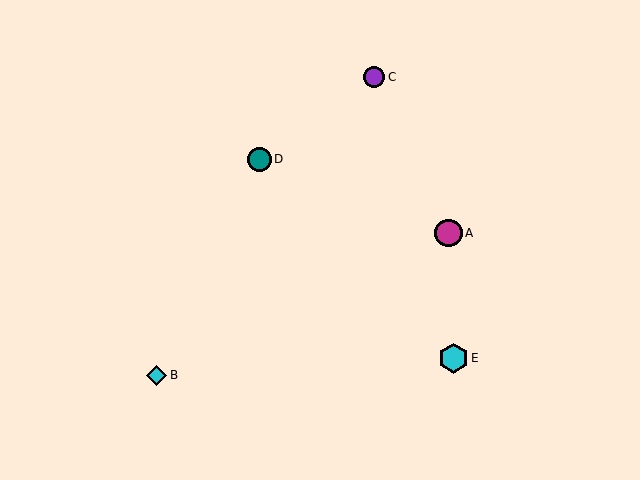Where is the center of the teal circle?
The center of the teal circle is at (259, 159).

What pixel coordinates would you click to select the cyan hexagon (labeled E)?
Click at (453, 358) to select the cyan hexagon E.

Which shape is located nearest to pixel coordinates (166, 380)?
The cyan diamond (labeled B) at (157, 375) is nearest to that location.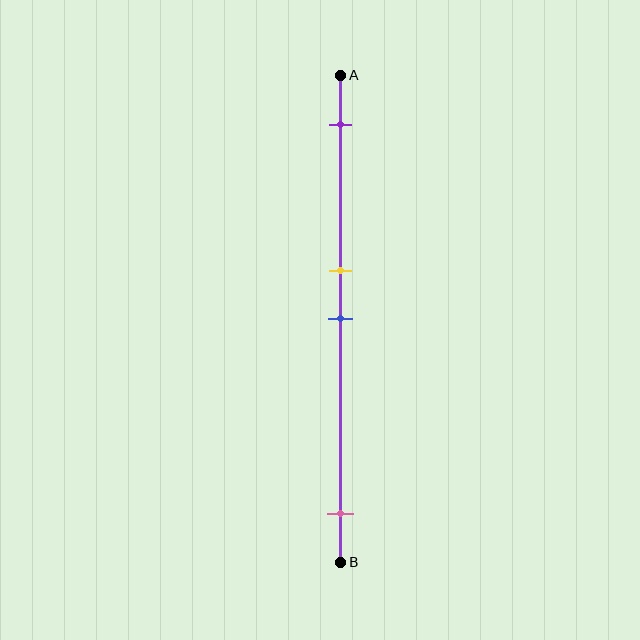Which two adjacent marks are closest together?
The yellow and blue marks are the closest adjacent pair.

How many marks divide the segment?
There are 4 marks dividing the segment.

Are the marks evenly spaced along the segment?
No, the marks are not evenly spaced.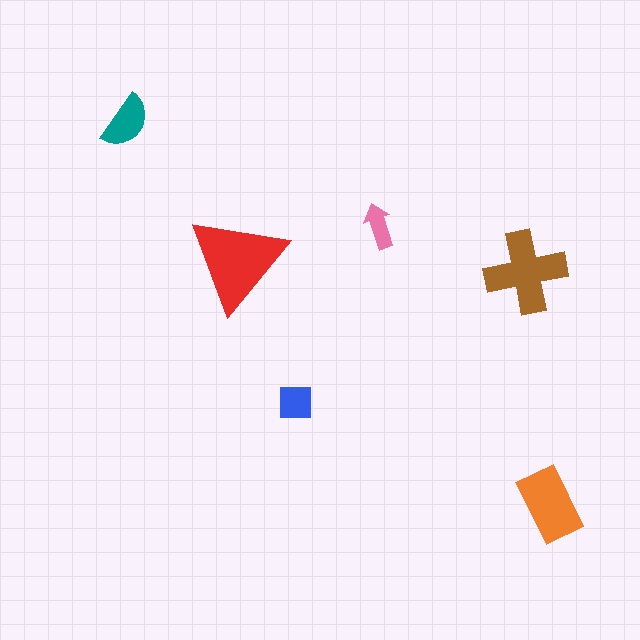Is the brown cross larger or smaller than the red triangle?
Smaller.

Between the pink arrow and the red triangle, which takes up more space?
The red triangle.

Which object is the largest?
The red triangle.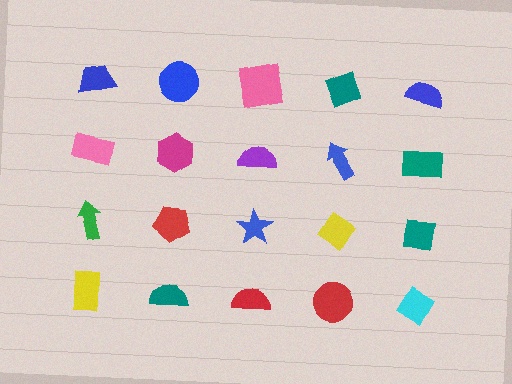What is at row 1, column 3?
A pink square.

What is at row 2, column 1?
A pink rectangle.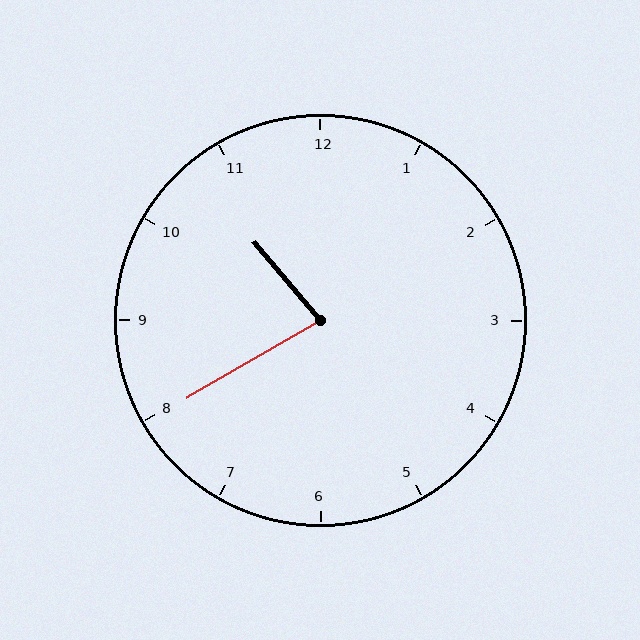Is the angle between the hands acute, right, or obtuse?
It is acute.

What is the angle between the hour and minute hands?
Approximately 80 degrees.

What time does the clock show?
10:40.